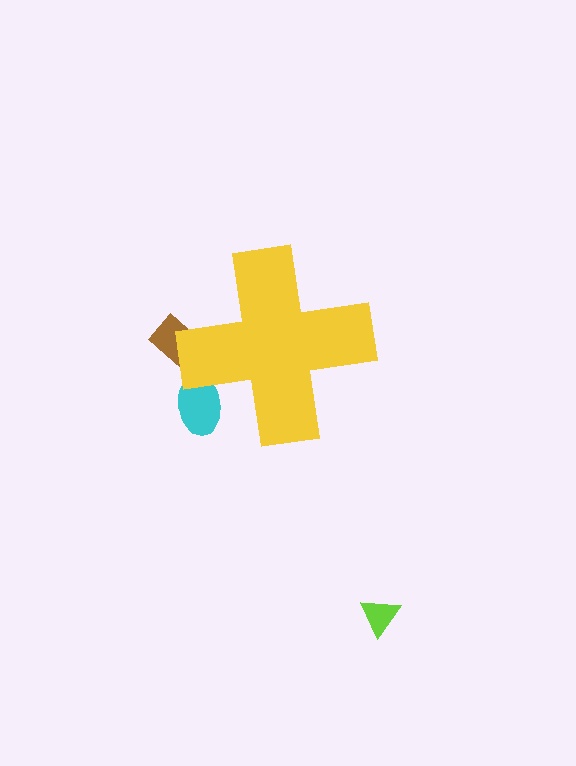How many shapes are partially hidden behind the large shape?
2 shapes are partially hidden.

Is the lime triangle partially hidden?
No, the lime triangle is fully visible.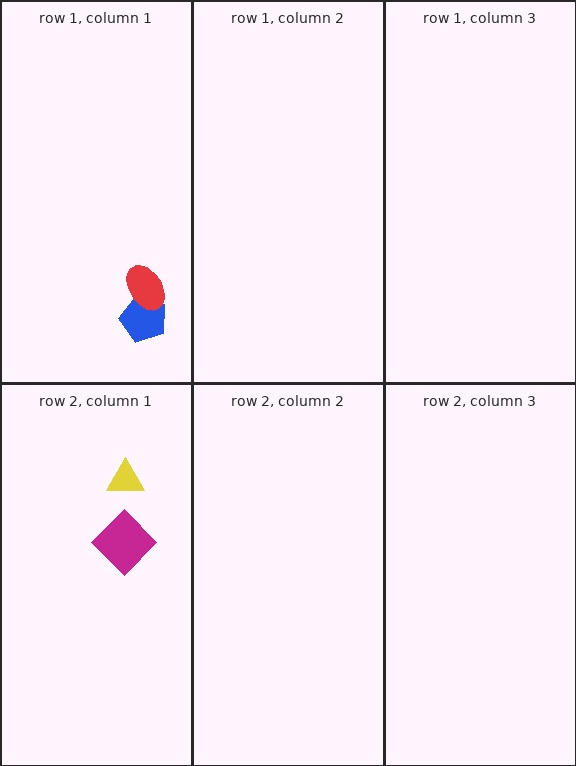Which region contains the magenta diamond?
The row 2, column 1 region.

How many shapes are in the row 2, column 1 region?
2.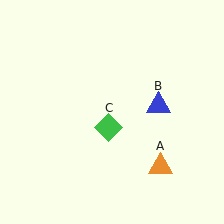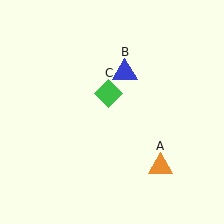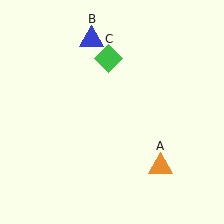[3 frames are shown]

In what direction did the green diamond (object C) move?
The green diamond (object C) moved up.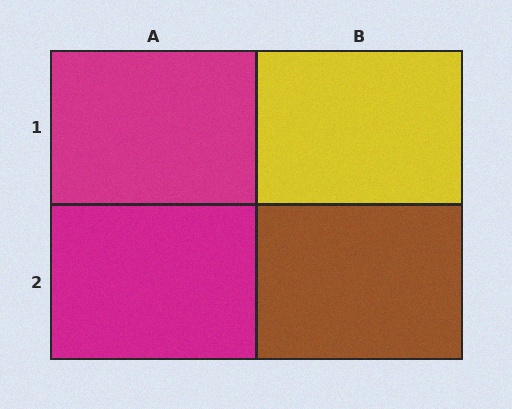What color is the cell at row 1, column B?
Yellow.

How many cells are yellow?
1 cell is yellow.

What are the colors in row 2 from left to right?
Magenta, brown.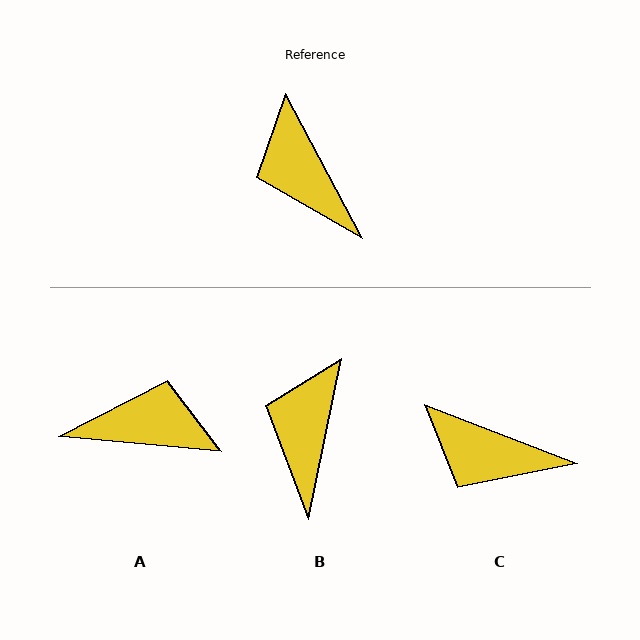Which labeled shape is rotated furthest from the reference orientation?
A, about 123 degrees away.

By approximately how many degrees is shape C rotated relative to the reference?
Approximately 41 degrees counter-clockwise.